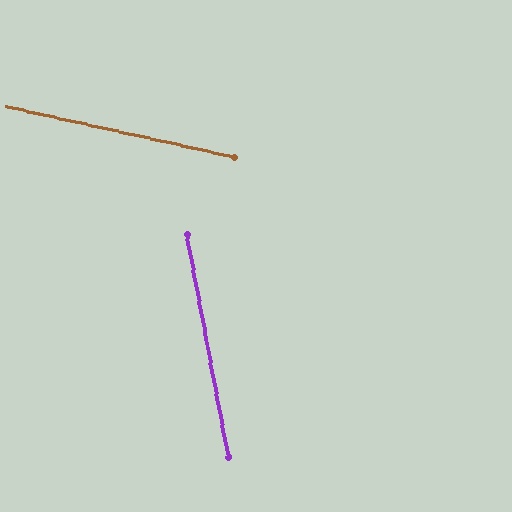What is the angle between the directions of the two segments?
Approximately 67 degrees.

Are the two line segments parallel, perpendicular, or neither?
Neither parallel nor perpendicular — they differ by about 67°.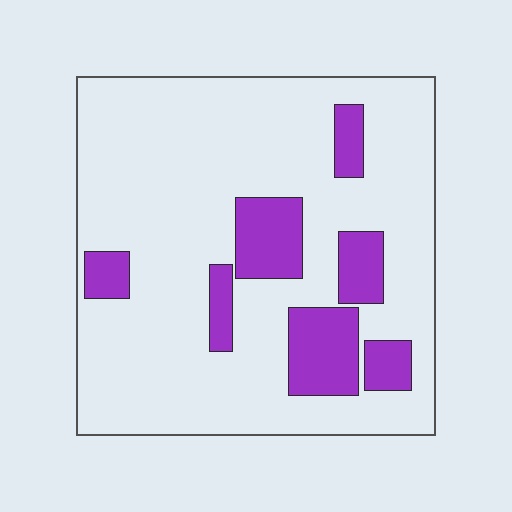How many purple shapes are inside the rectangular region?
7.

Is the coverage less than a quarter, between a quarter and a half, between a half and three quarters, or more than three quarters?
Less than a quarter.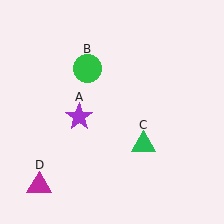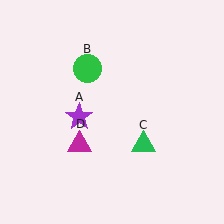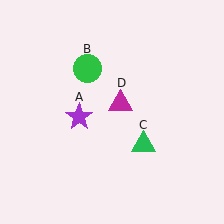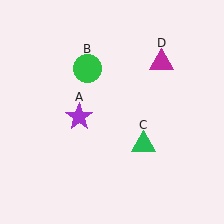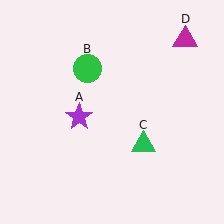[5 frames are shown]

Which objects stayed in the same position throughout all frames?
Purple star (object A) and green circle (object B) and green triangle (object C) remained stationary.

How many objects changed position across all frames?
1 object changed position: magenta triangle (object D).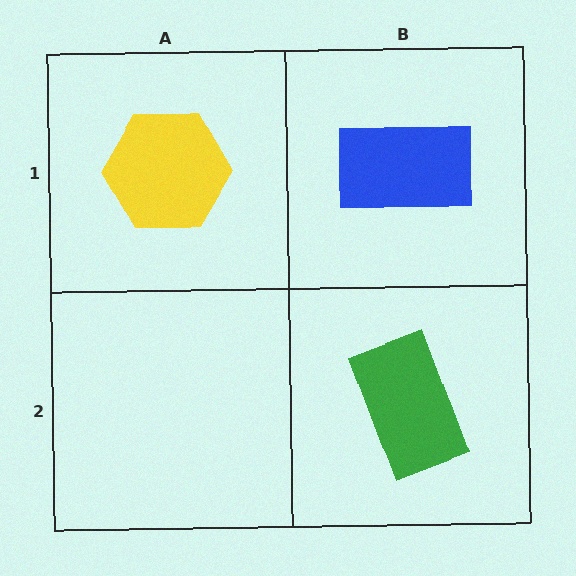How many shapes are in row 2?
1 shape.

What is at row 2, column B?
A green rectangle.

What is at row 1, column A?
A yellow hexagon.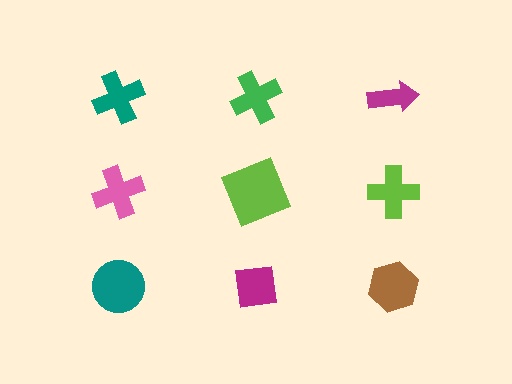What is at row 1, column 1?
A teal cross.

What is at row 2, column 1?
A pink cross.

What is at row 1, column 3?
A magenta arrow.